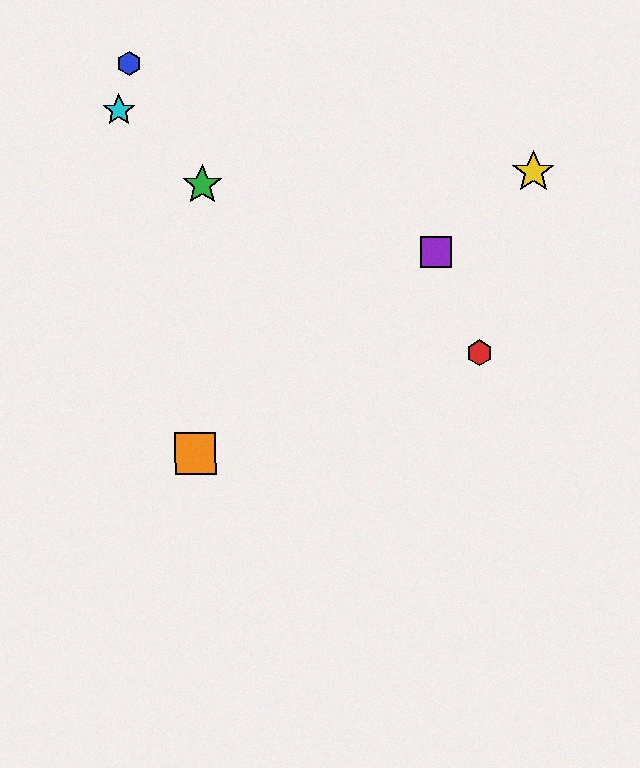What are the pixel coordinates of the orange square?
The orange square is at (196, 453).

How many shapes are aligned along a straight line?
3 shapes (the yellow star, the purple square, the orange square) are aligned along a straight line.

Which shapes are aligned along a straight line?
The yellow star, the purple square, the orange square are aligned along a straight line.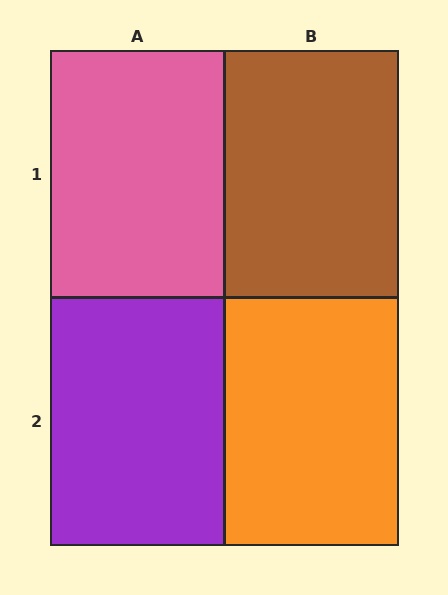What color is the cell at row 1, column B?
Brown.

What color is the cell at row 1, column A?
Pink.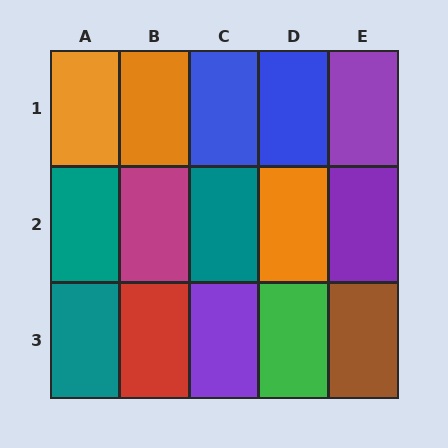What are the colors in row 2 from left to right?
Teal, magenta, teal, orange, purple.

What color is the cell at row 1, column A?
Orange.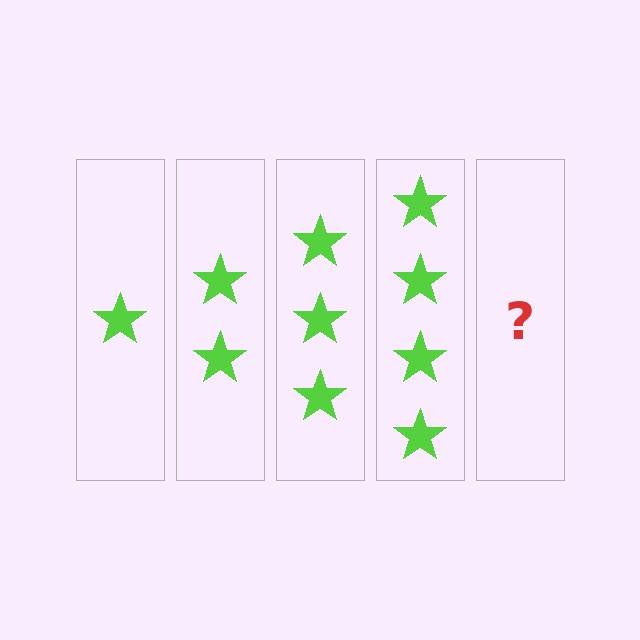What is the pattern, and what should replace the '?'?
The pattern is that each step adds one more star. The '?' should be 5 stars.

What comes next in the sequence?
The next element should be 5 stars.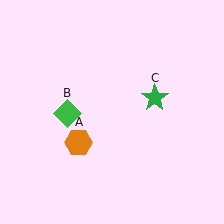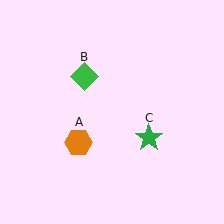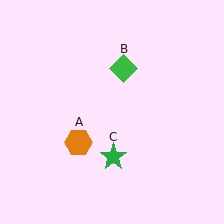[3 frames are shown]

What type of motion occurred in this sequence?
The green diamond (object B), green star (object C) rotated clockwise around the center of the scene.